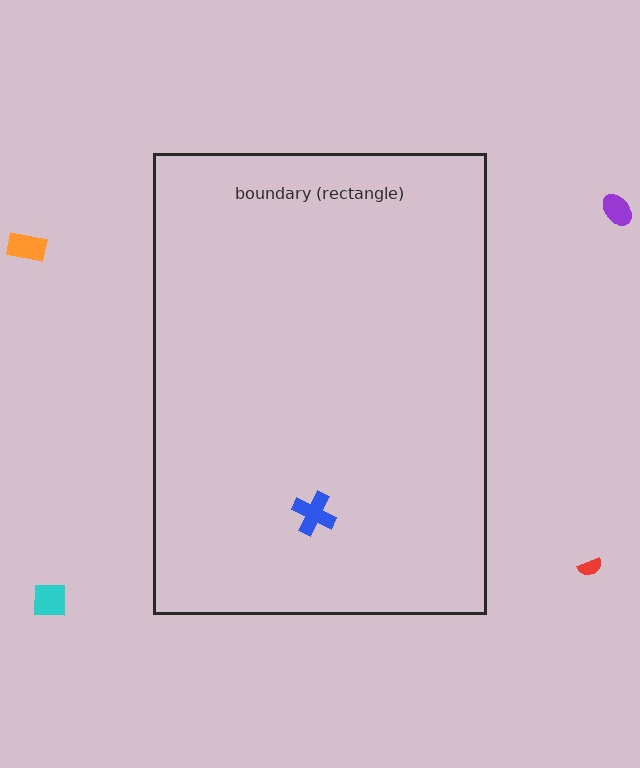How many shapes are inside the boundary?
1 inside, 4 outside.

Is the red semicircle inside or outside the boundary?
Outside.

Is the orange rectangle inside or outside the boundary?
Outside.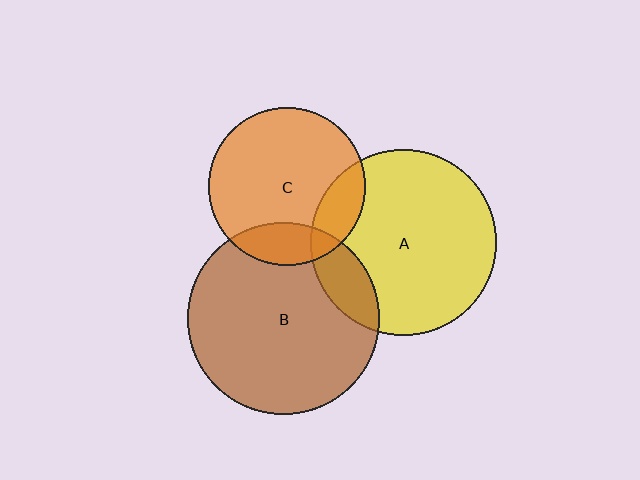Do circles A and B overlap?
Yes.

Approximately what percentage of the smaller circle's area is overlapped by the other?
Approximately 15%.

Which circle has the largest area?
Circle B (brown).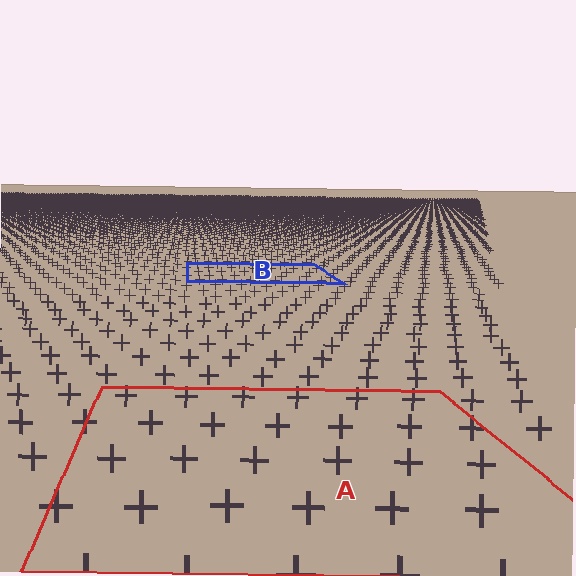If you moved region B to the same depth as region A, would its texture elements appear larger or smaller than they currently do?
They would appear larger. At a closer depth, the same texture elements are projected at a bigger on-screen size.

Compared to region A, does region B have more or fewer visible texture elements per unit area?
Region B has more texture elements per unit area — they are packed more densely because it is farther away.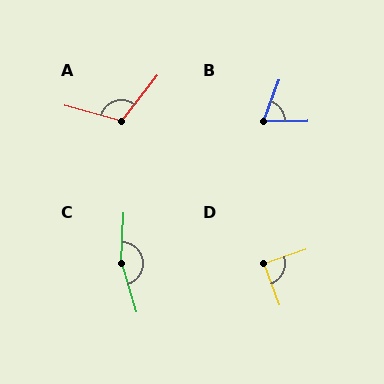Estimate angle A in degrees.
Approximately 113 degrees.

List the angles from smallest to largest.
B (69°), D (89°), A (113°), C (161°).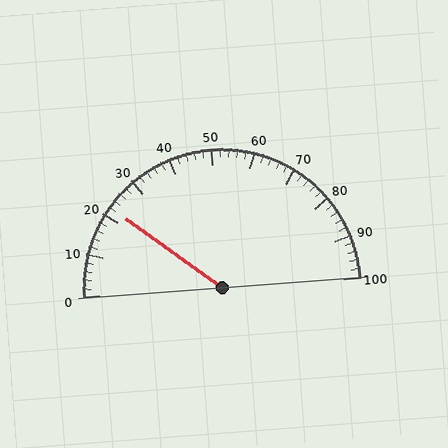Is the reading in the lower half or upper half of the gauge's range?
The reading is in the lower half of the range (0 to 100).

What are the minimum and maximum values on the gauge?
The gauge ranges from 0 to 100.